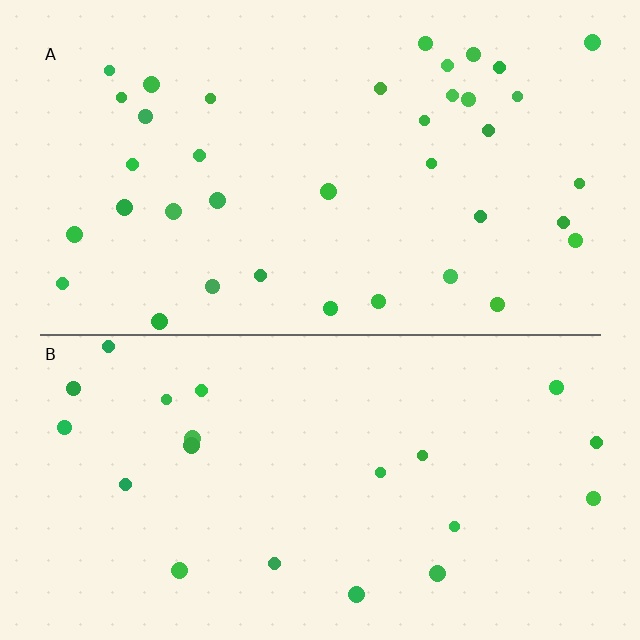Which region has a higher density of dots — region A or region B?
A (the top).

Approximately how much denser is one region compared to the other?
Approximately 1.8× — region A over region B.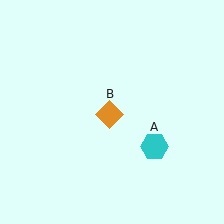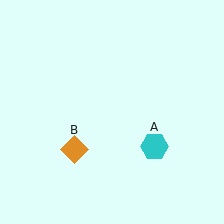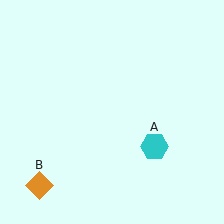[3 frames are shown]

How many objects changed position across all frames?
1 object changed position: orange diamond (object B).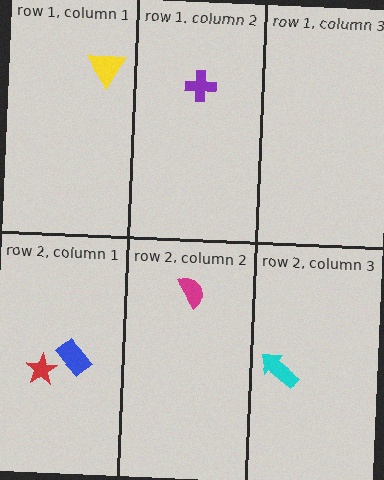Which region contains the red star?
The row 2, column 1 region.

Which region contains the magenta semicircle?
The row 2, column 2 region.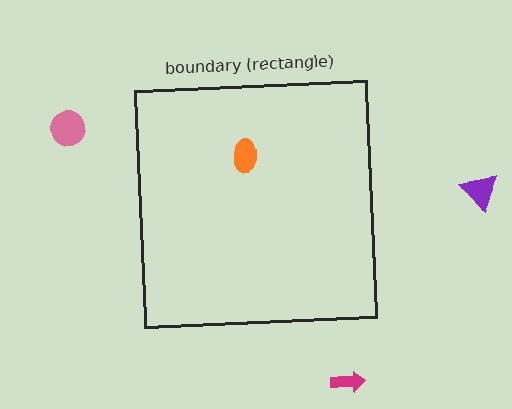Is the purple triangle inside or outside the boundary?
Outside.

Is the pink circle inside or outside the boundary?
Outside.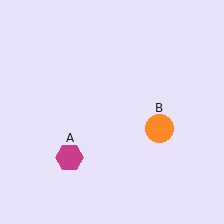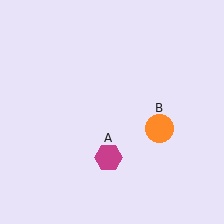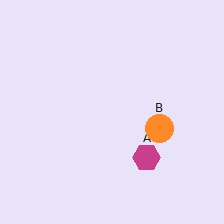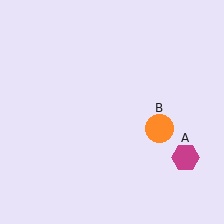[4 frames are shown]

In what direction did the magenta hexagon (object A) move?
The magenta hexagon (object A) moved right.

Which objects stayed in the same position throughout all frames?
Orange circle (object B) remained stationary.